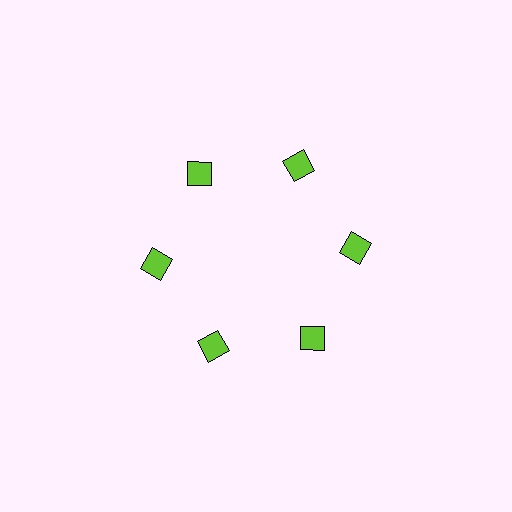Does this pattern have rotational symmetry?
Yes, this pattern has 6-fold rotational symmetry. It looks the same after rotating 60 degrees around the center.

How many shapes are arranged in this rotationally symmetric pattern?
There are 6 shapes, arranged in 6 groups of 1.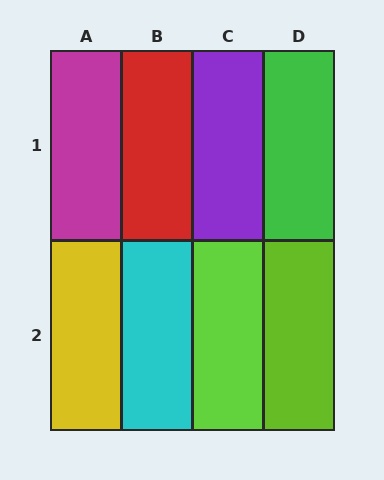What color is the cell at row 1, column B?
Red.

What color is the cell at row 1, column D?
Green.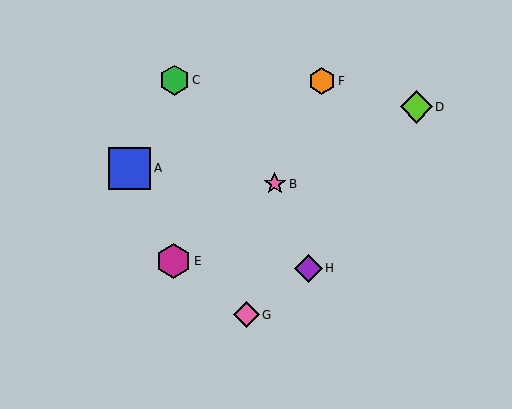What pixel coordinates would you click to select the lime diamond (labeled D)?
Click at (416, 107) to select the lime diamond D.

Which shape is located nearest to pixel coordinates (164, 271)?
The magenta hexagon (labeled E) at (174, 261) is nearest to that location.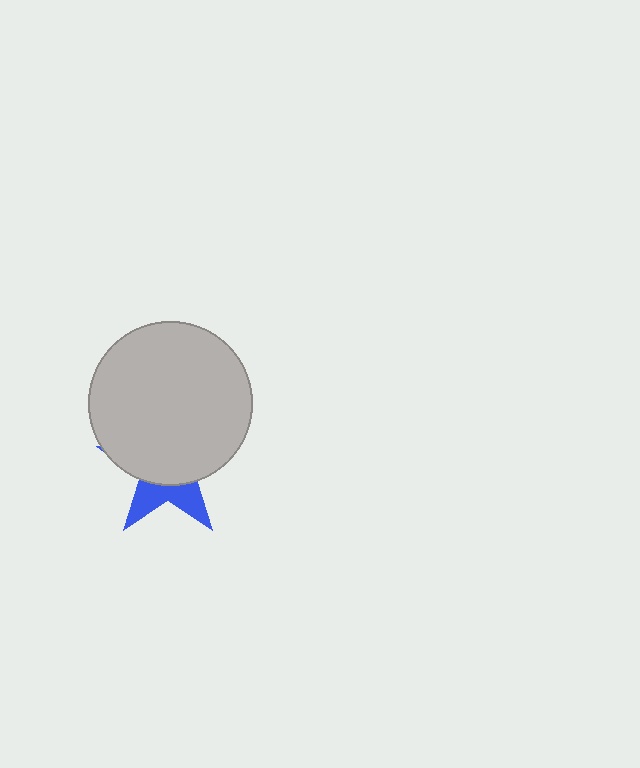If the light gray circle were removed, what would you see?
You would see the complete blue star.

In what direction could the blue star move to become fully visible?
The blue star could move down. That would shift it out from behind the light gray circle entirely.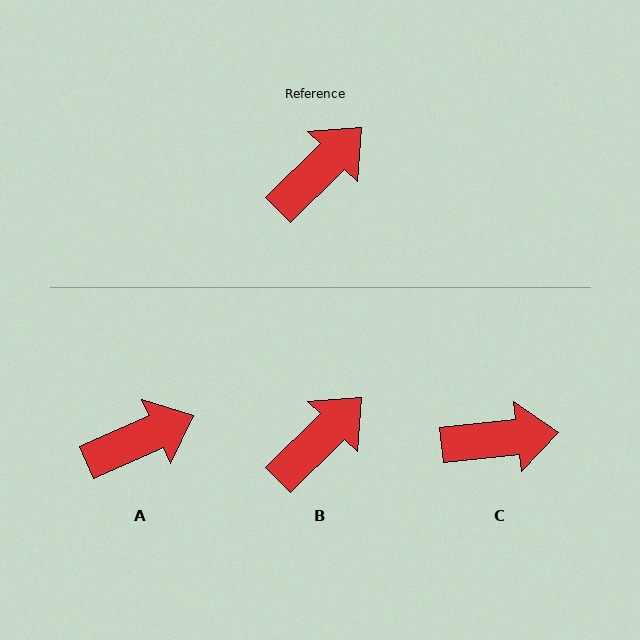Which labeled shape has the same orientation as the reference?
B.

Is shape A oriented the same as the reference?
No, it is off by about 21 degrees.